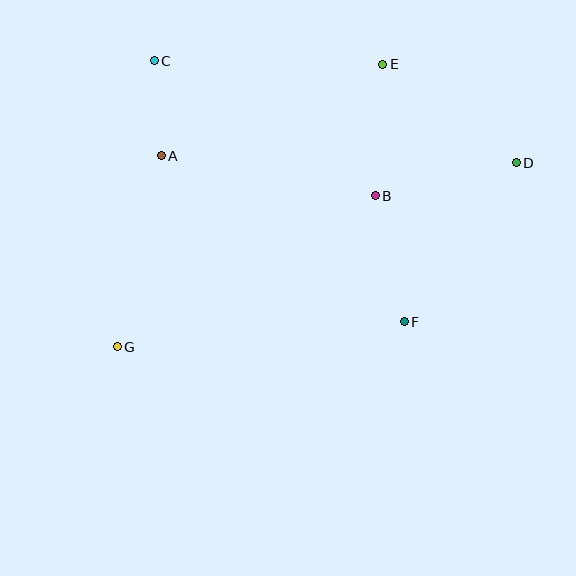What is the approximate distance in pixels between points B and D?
The distance between B and D is approximately 145 pixels.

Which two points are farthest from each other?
Points D and G are farthest from each other.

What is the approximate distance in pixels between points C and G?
The distance between C and G is approximately 289 pixels.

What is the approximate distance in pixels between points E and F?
The distance between E and F is approximately 259 pixels.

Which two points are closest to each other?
Points A and C are closest to each other.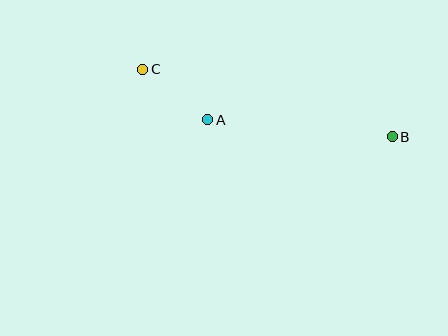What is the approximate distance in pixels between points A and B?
The distance between A and B is approximately 185 pixels.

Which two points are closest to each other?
Points A and C are closest to each other.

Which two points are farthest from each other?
Points B and C are farthest from each other.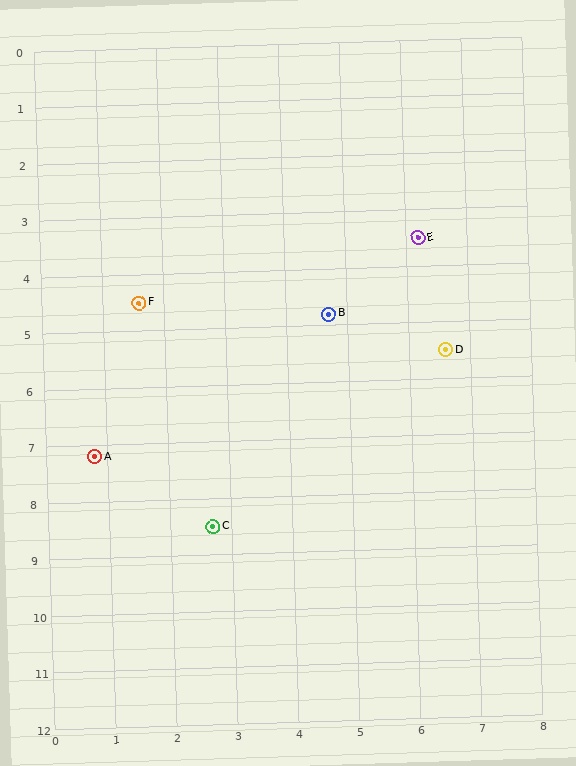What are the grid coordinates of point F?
Point F is at approximately (1.6, 4.5).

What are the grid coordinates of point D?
Point D is at approximately (6.6, 5.5).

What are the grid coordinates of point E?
Point E is at approximately (6.2, 3.5).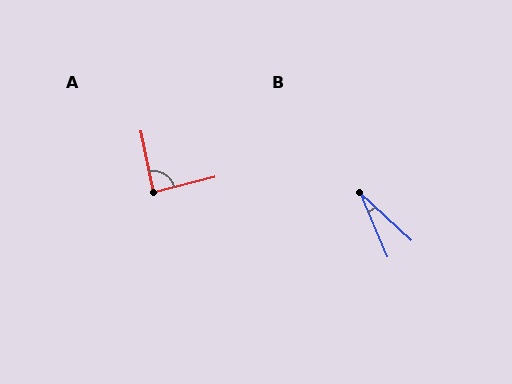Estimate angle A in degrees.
Approximately 88 degrees.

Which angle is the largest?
A, at approximately 88 degrees.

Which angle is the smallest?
B, at approximately 25 degrees.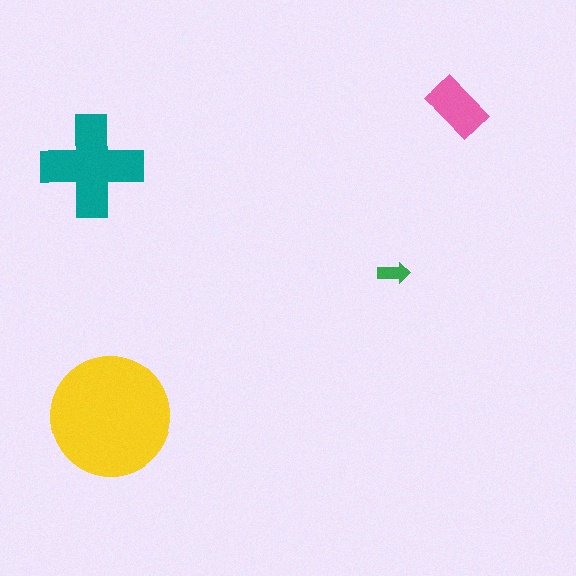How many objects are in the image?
There are 4 objects in the image.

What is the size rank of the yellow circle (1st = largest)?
1st.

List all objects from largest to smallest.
The yellow circle, the teal cross, the pink rectangle, the green arrow.